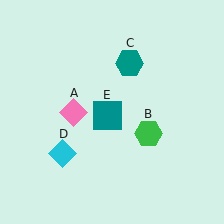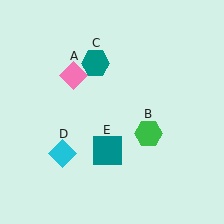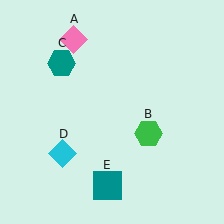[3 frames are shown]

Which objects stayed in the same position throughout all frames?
Green hexagon (object B) and cyan diamond (object D) remained stationary.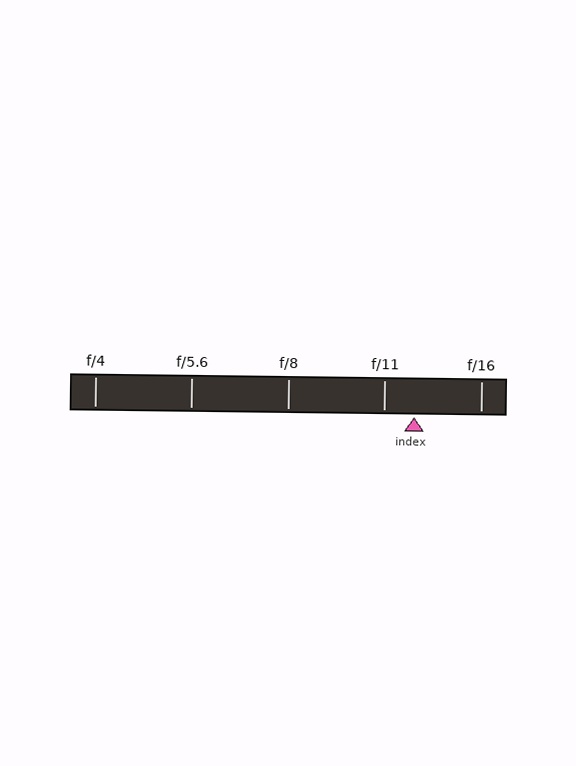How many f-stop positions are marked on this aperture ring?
There are 5 f-stop positions marked.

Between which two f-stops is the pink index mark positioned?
The index mark is between f/11 and f/16.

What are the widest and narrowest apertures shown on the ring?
The widest aperture shown is f/4 and the narrowest is f/16.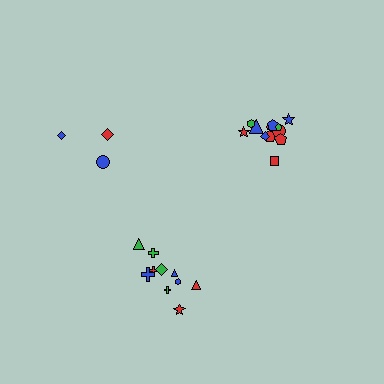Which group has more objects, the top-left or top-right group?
The top-right group.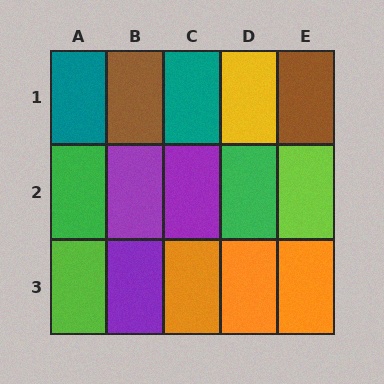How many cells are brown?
2 cells are brown.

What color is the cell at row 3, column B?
Purple.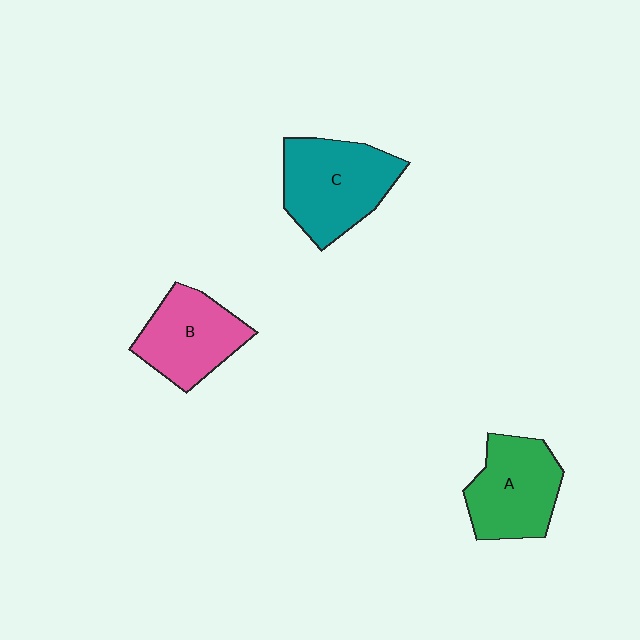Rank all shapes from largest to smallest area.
From largest to smallest: C (teal), A (green), B (pink).